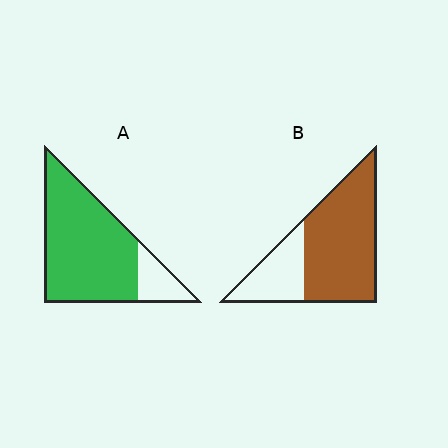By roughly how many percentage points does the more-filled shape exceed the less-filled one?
By roughly 15 percentage points (A over B).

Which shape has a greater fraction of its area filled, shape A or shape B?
Shape A.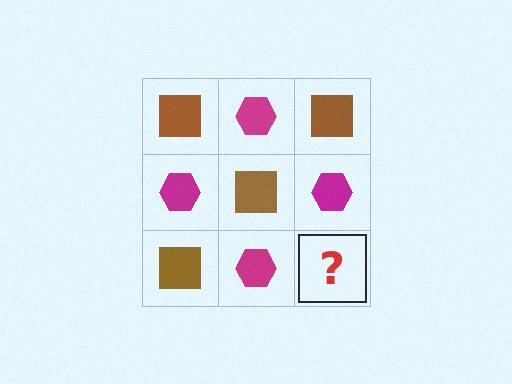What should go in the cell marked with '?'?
The missing cell should contain a brown square.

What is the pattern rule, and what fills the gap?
The rule is that it alternates brown square and magenta hexagon in a checkerboard pattern. The gap should be filled with a brown square.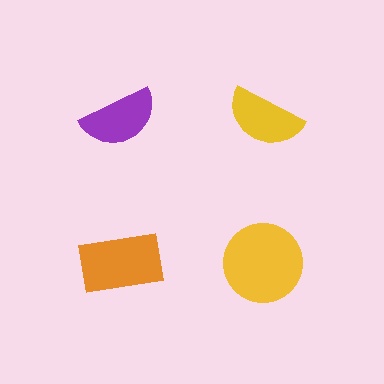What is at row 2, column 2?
A yellow circle.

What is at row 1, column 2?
A yellow semicircle.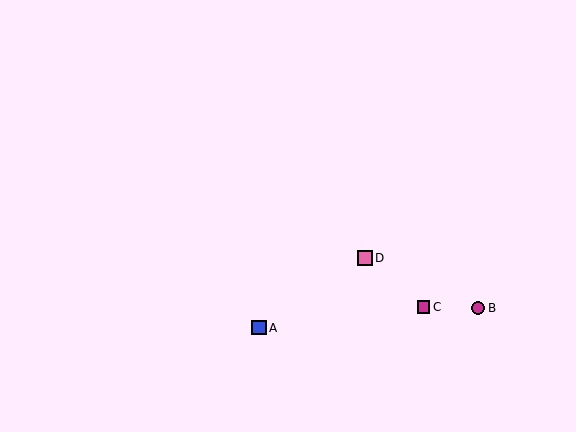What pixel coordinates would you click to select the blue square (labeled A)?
Click at (259, 328) to select the blue square A.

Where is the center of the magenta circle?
The center of the magenta circle is at (478, 308).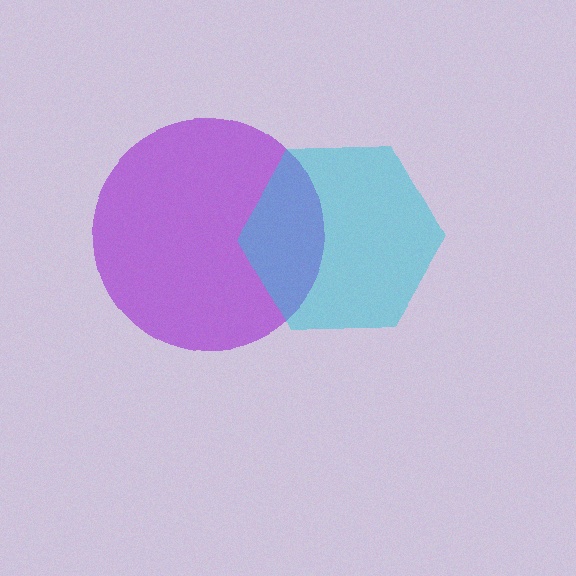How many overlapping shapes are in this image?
There are 2 overlapping shapes in the image.